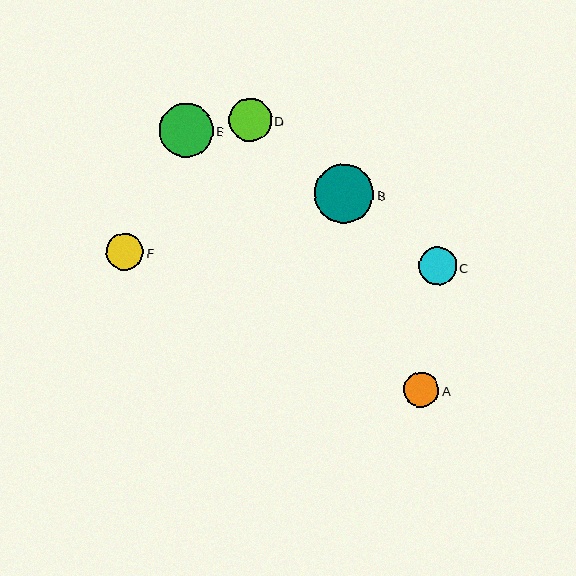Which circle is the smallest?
Circle A is the smallest with a size of approximately 35 pixels.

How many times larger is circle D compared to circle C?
Circle D is approximately 1.1 times the size of circle C.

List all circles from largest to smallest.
From largest to smallest: B, E, D, C, F, A.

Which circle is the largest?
Circle B is the largest with a size of approximately 59 pixels.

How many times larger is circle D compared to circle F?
Circle D is approximately 1.1 times the size of circle F.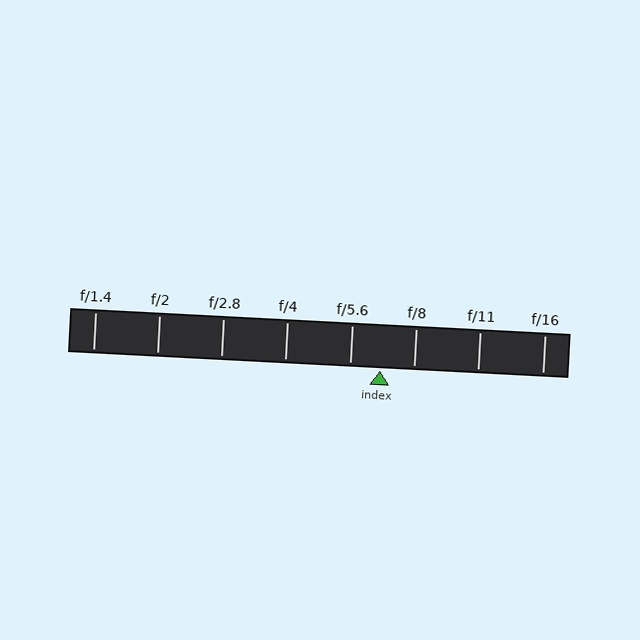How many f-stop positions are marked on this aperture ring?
There are 8 f-stop positions marked.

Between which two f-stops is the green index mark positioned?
The index mark is between f/5.6 and f/8.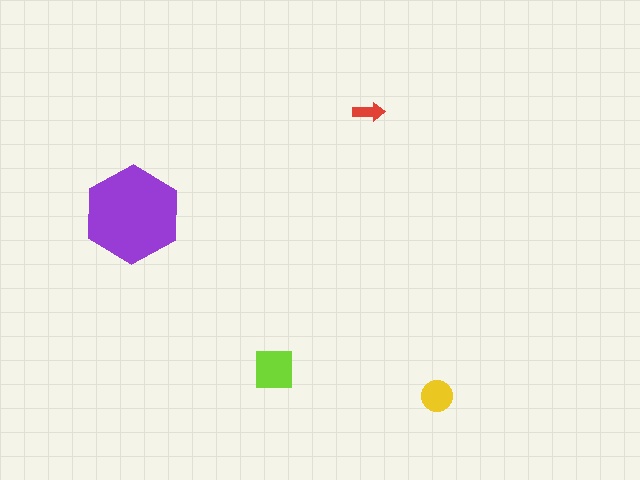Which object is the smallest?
The red arrow.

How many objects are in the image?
There are 4 objects in the image.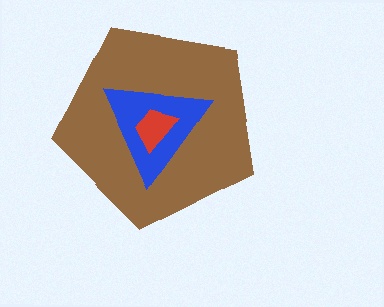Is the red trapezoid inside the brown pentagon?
Yes.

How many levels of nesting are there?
3.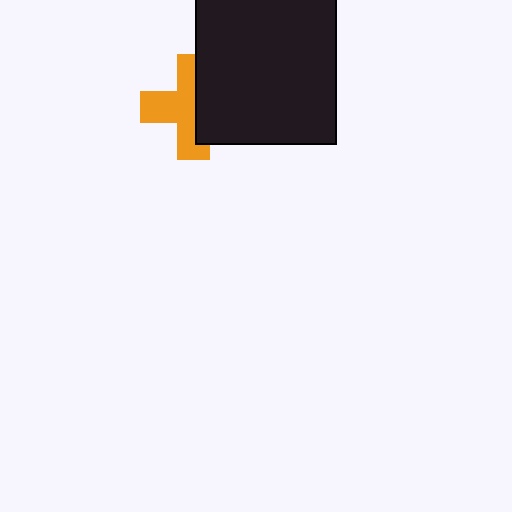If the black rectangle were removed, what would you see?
You would see the complete orange cross.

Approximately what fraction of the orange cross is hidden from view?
Roughly 42% of the orange cross is hidden behind the black rectangle.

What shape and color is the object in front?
The object in front is a black rectangle.